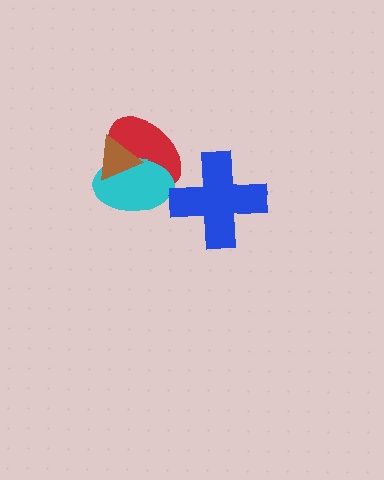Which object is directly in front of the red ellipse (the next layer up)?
The cyan ellipse is directly in front of the red ellipse.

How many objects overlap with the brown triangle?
2 objects overlap with the brown triangle.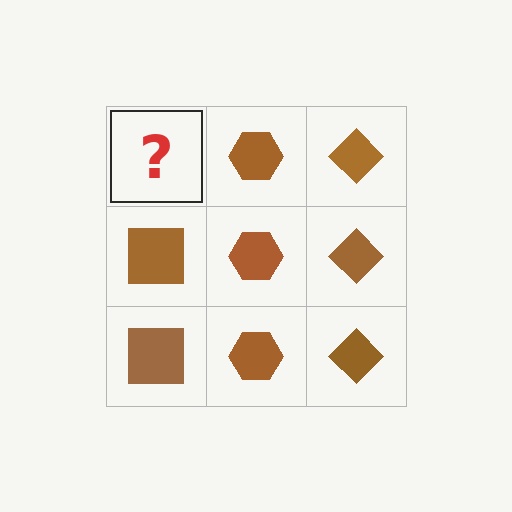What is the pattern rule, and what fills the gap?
The rule is that each column has a consistent shape. The gap should be filled with a brown square.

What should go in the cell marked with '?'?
The missing cell should contain a brown square.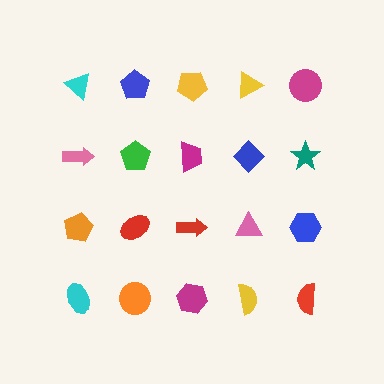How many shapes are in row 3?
5 shapes.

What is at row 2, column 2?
A green pentagon.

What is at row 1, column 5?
A magenta circle.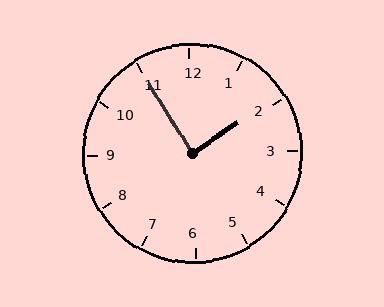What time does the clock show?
1:55.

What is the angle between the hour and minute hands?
Approximately 88 degrees.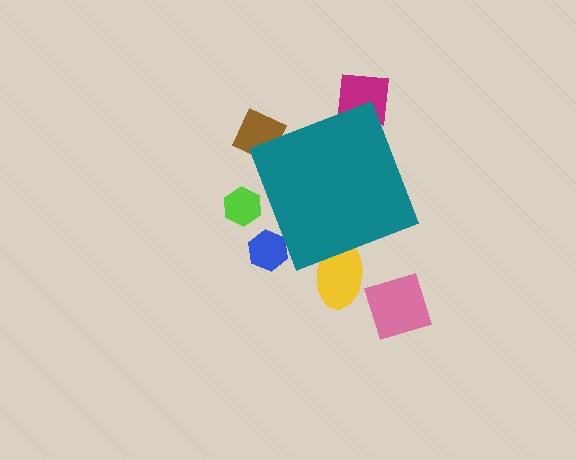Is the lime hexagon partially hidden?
Yes, the lime hexagon is partially hidden behind the teal diamond.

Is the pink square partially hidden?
No, the pink square is fully visible.